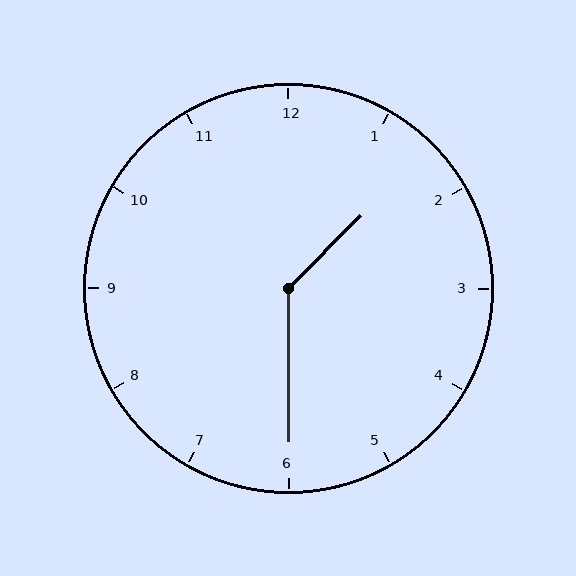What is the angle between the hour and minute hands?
Approximately 135 degrees.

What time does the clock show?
1:30.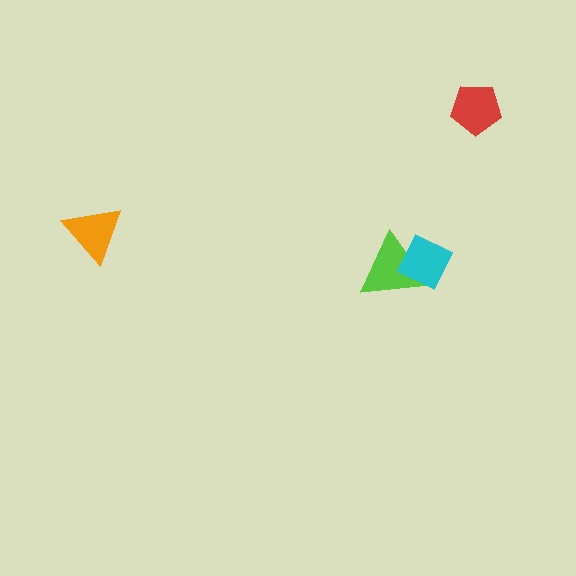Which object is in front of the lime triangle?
The cyan diamond is in front of the lime triangle.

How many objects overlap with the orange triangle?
0 objects overlap with the orange triangle.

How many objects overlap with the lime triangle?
1 object overlaps with the lime triangle.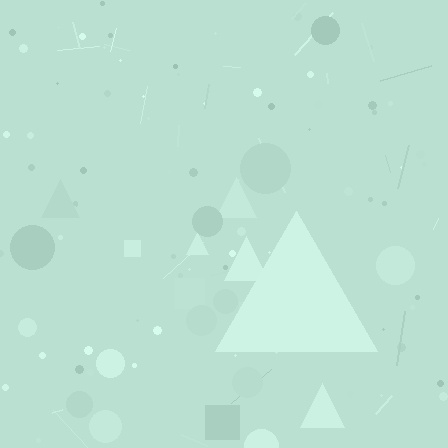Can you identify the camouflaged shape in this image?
The camouflaged shape is a triangle.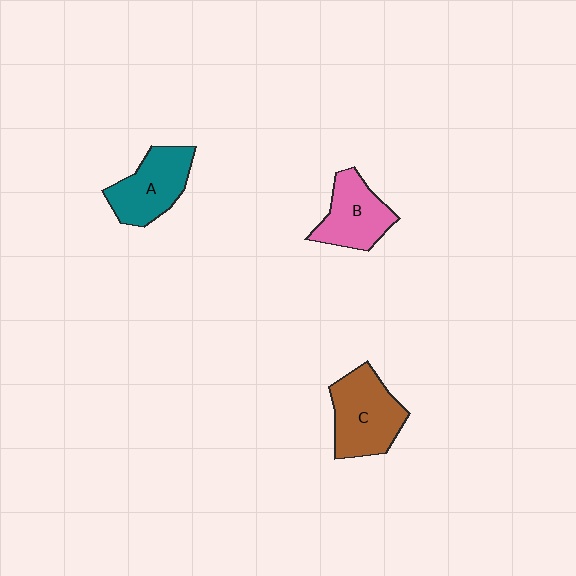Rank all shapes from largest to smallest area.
From largest to smallest: C (brown), A (teal), B (pink).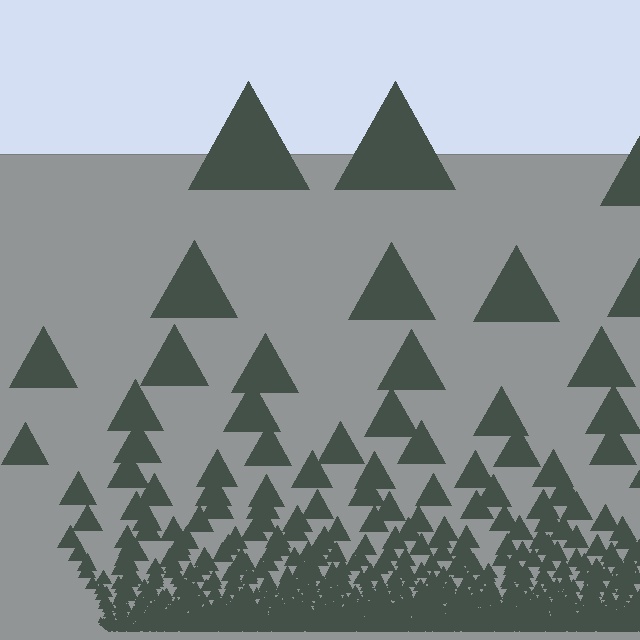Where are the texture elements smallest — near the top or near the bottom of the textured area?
Near the bottom.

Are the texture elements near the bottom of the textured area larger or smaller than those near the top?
Smaller. The gradient is inverted — elements near the bottom are smaller and denser.